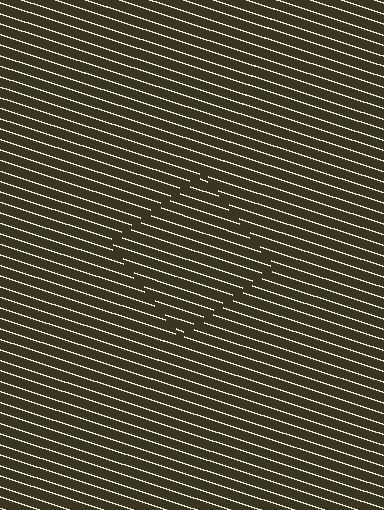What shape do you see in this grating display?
An illusory square. The interior of the shape contains the same grating, shifted by half a period — the contour is defined by the phase discontinuity where line-ends from the inner and outer gratings abut.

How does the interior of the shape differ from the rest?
The interior of the shape contains the same grating, shifted by half a period — the contour is defined by the phase discontinuity where line-ends from the inner and outer gratings abut.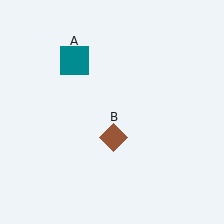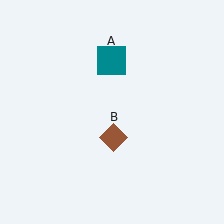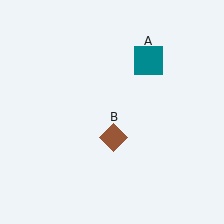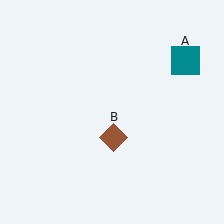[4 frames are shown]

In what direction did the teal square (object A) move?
The teal square (object A) moved right.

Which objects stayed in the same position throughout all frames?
Brown diamond (object B) remained stationary.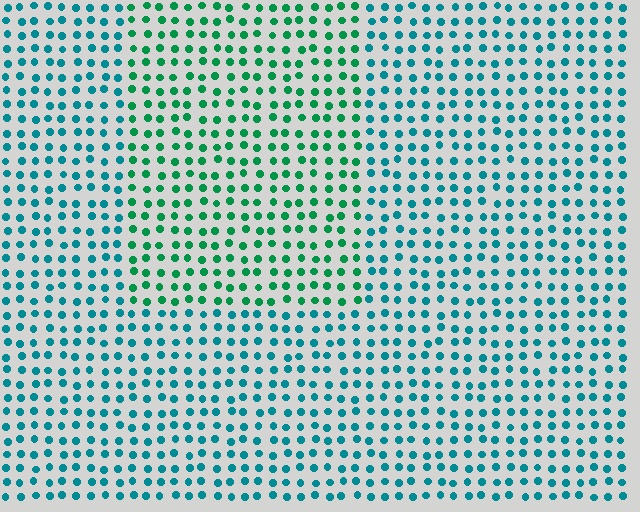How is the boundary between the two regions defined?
The boundary is defined purely by a slight shift in hue (about 35 degrees). Spacing, size, and orientation are identical on both sides.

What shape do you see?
I see a rectangle.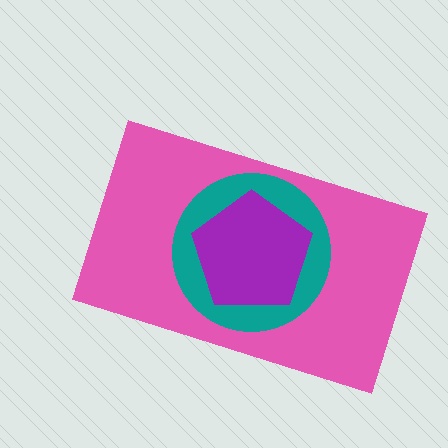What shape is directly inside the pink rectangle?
The teal circle.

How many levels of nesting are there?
3.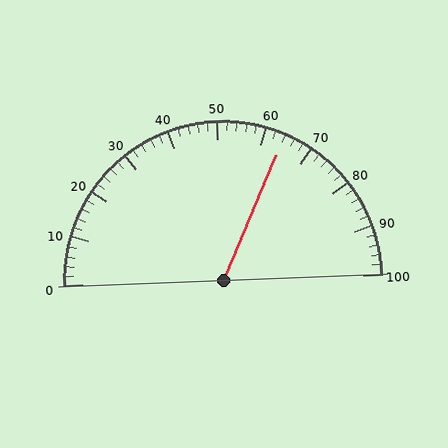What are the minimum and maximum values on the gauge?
The gauge ranges from 0 to 100.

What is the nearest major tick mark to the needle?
The nearest major tick mark is 60.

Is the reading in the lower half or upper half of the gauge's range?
The reading is in the upper half of the range (0 to 100).